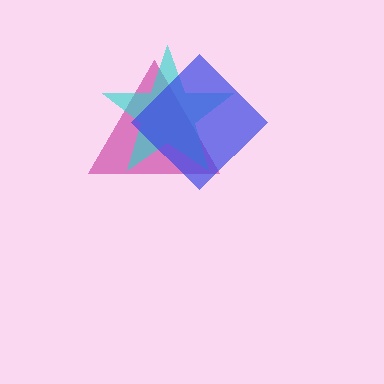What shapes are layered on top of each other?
The layered shapes are: a magenta triangle, a cyan star, a blue diamond.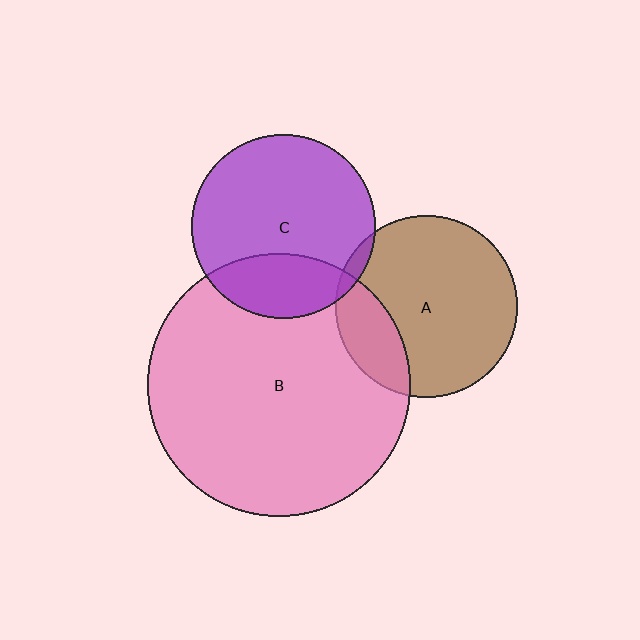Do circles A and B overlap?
Yes.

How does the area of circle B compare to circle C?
Approximately 2.0 times.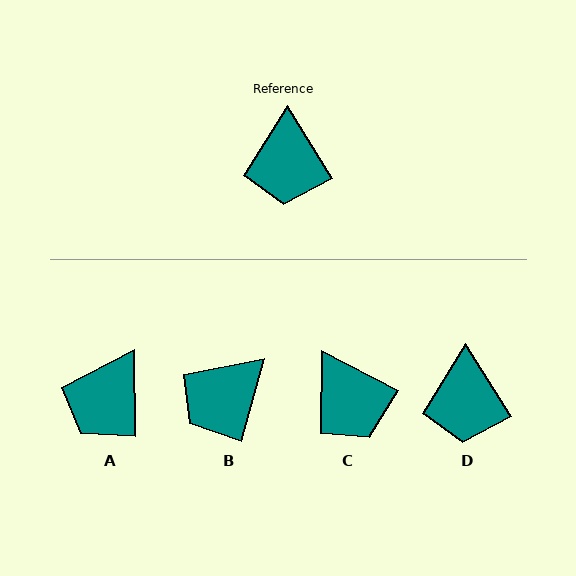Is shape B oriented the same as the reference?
No, it is off by about 47 degrees.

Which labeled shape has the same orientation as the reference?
D.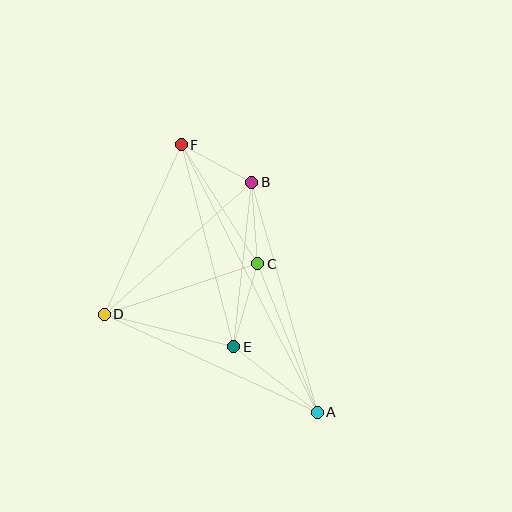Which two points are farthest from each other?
Points A and F are farthest from each other.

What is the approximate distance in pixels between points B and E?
The distance between B and E is approximately 165 pixels.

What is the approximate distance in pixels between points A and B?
The distance between A and B is approximately 239 pixels.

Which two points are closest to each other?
Points B and F are closest to each other.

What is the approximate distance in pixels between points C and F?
The distance between C and F is approximately 141 pixels.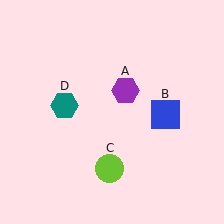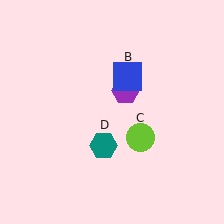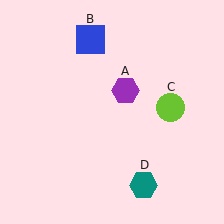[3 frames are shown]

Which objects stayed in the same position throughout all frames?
Purple hexagon (object A) remained stationary.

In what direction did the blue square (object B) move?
The blue square (object B) moved up and to the left.